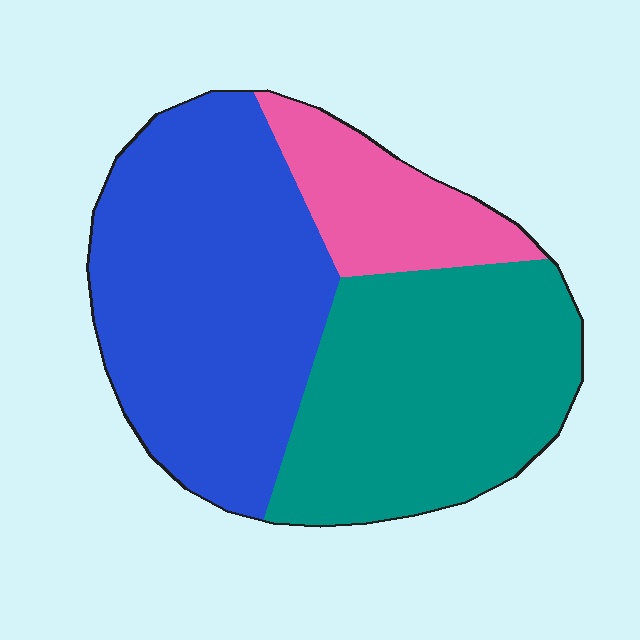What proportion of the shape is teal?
Teal covers about 40% of the shape.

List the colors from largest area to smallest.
From largest to smallest: blue, teal, pink.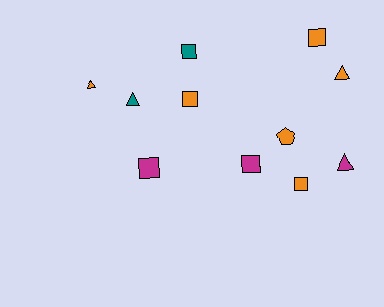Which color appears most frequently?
Orange, with 6 objects.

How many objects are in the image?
There are 11 objects.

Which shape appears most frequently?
Square, with 6 objects.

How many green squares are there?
There are no green squares.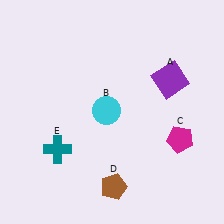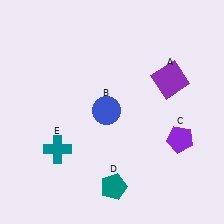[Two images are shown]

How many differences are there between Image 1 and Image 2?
There are 3 differences between the two images.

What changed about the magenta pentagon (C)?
In Image 1, C is magenta. In Image 2, it changed to purple.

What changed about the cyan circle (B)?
In Image 1, B is cyan. In Image 2, it changed to blue.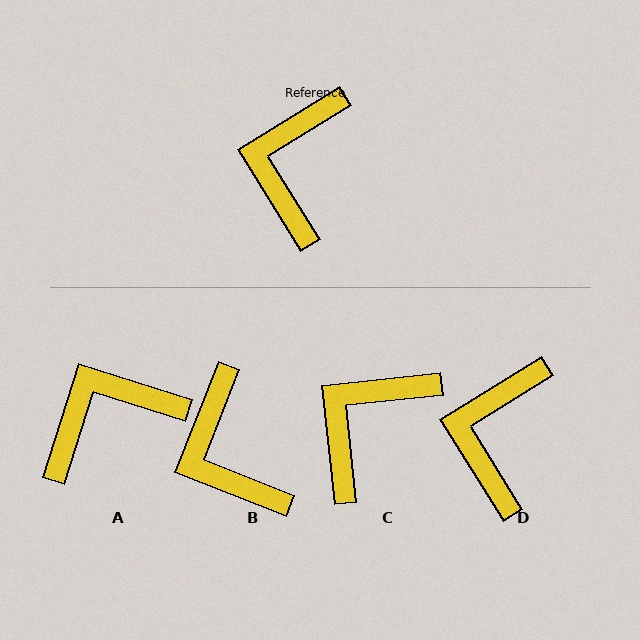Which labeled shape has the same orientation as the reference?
D.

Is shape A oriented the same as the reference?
No, it is off by about 49 degrees.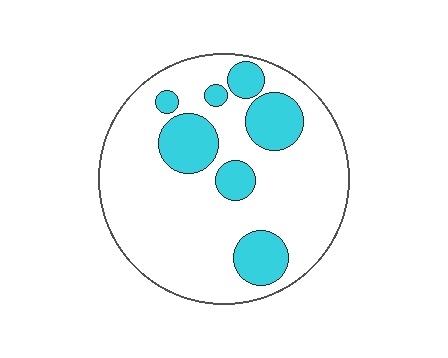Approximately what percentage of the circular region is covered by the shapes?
Approximately 25%.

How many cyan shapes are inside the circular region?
7.